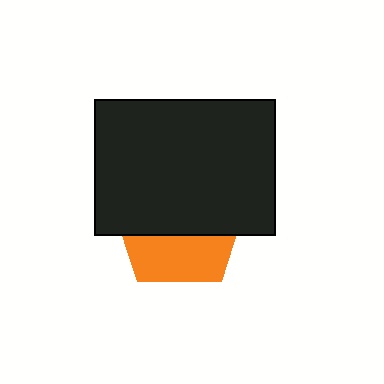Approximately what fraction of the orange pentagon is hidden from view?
Roughly 62% of the orange pentagon is hidden behind the black rectangle.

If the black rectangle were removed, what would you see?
You would see the complete orange pentagon.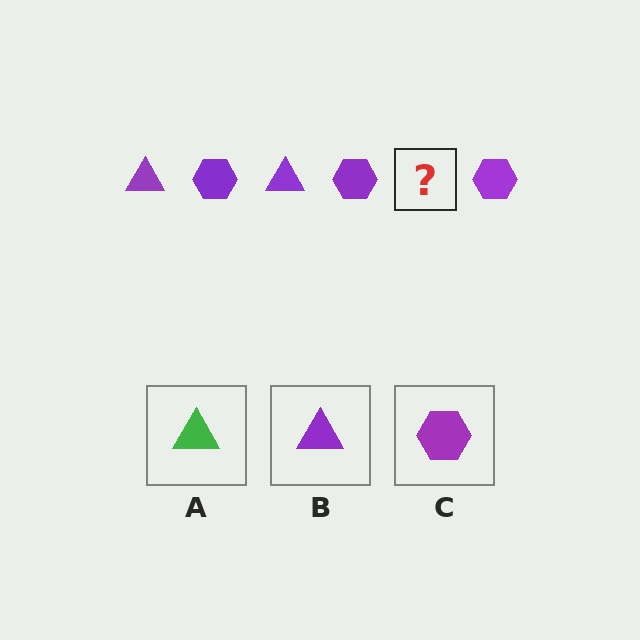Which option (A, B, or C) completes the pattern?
B.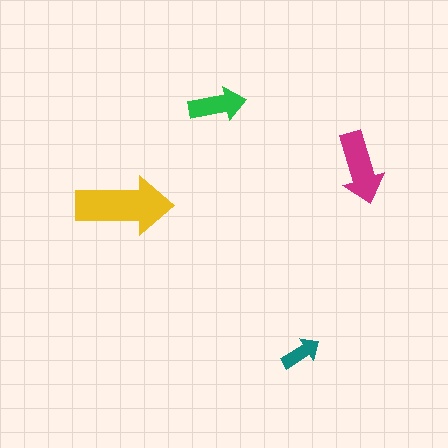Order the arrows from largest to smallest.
the yellow one, the magenta one, the green one, the teal one.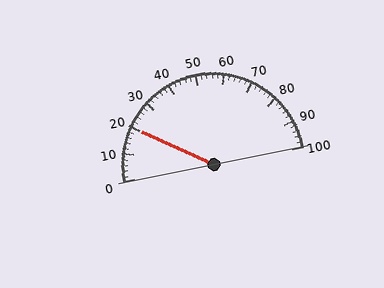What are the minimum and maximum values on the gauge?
The gauge ranges from 0 to 100.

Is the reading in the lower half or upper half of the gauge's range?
The reading is in the lower half of the range (0 to 100).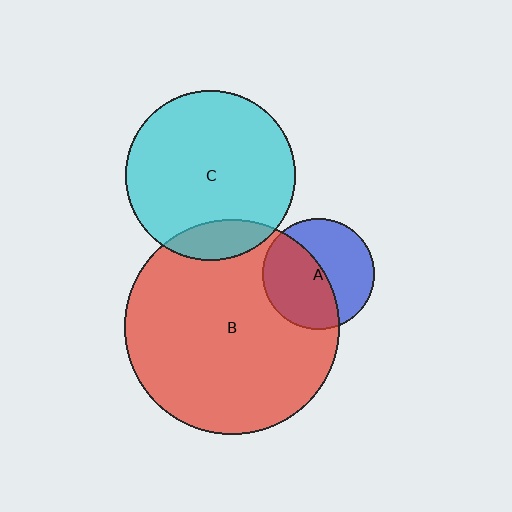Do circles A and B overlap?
Yes.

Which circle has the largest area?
Circle B (red).